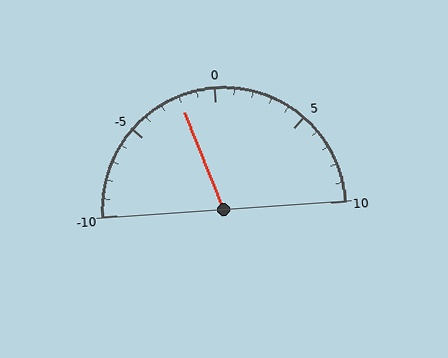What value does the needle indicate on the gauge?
The needle indicates approximately -2.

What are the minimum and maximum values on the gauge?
The gauge ranges from -10 to 10.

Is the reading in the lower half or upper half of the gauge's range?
The reading is in the lower half of the range (-10 to 10).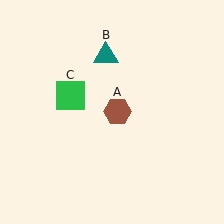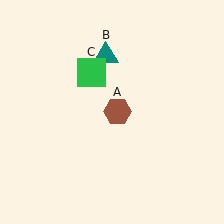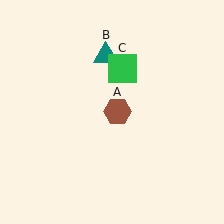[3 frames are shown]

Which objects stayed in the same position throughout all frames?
Brown hexagon (object A) and teal triangle (object B) remained stationary.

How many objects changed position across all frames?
1 object changed position: green square (object C).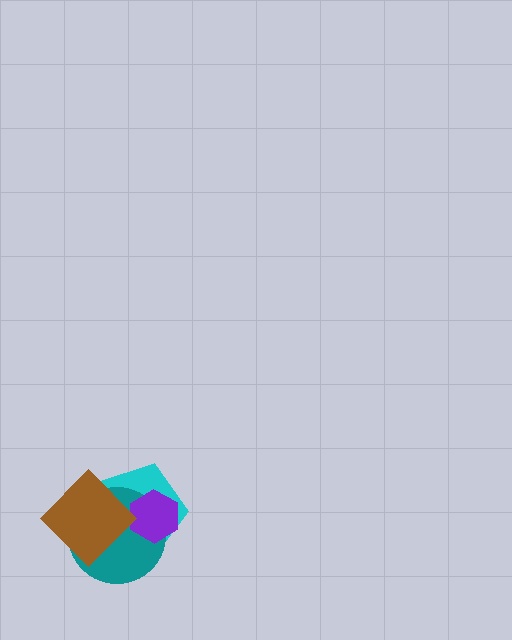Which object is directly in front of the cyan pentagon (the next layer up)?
The teal circle is directly in front of the cyan pentagon.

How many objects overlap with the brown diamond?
3 objects overlap with the brown diamond.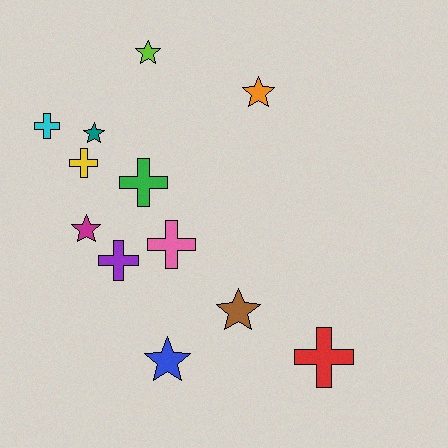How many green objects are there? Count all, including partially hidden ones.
There is 1 green object.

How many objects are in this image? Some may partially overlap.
There are 12 objects.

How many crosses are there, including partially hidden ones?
There are 6 crosses.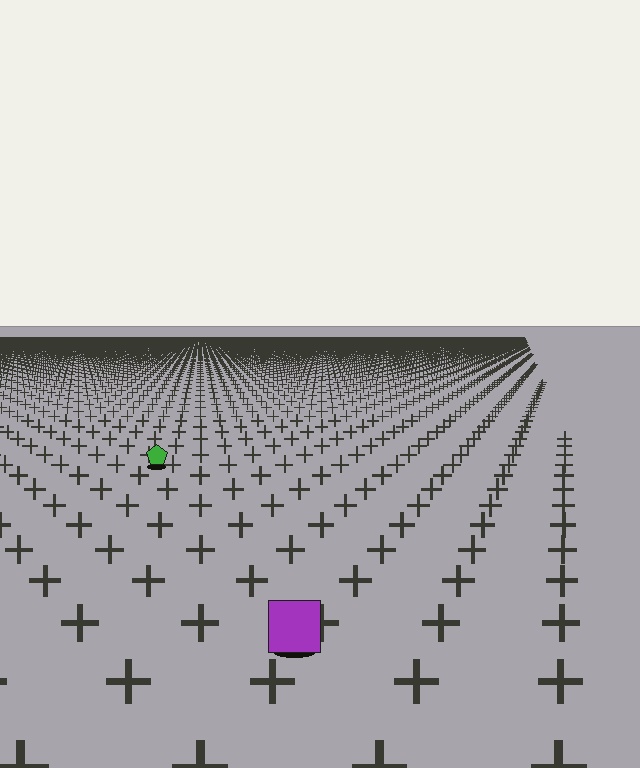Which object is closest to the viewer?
The purple square is closest. The texture marks near it are larger and more spread out.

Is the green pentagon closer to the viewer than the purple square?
No. The purple square is closer — you can tell from the texture gradient: the ground texture is coarser near it.